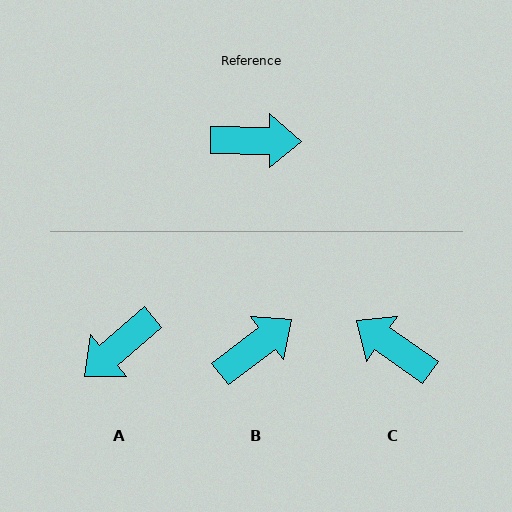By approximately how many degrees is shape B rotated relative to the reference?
Approximately 38 degrees counter-clockwise.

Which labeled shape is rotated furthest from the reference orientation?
C, about 146 degrees away.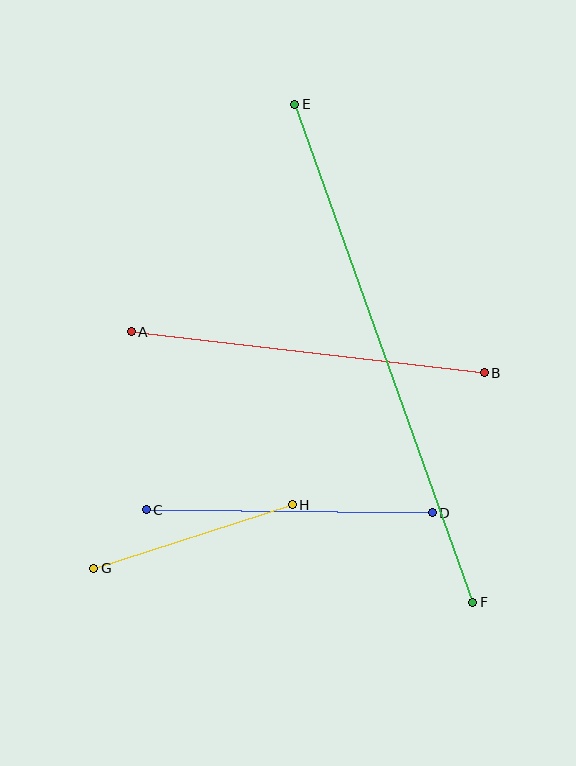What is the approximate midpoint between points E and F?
The midpoint is at approximately (384, 353) pixels.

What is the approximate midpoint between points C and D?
The midpoint is at approximately (289, 511) pixels.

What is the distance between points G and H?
The distance is approximately 208 pixels.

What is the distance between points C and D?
The distance is approximately 286 pixels.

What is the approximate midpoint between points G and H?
The midpoint is at approximately (193, 537) pixels.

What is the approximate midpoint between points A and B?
The midpoint is at approximately (308, 352) pixels.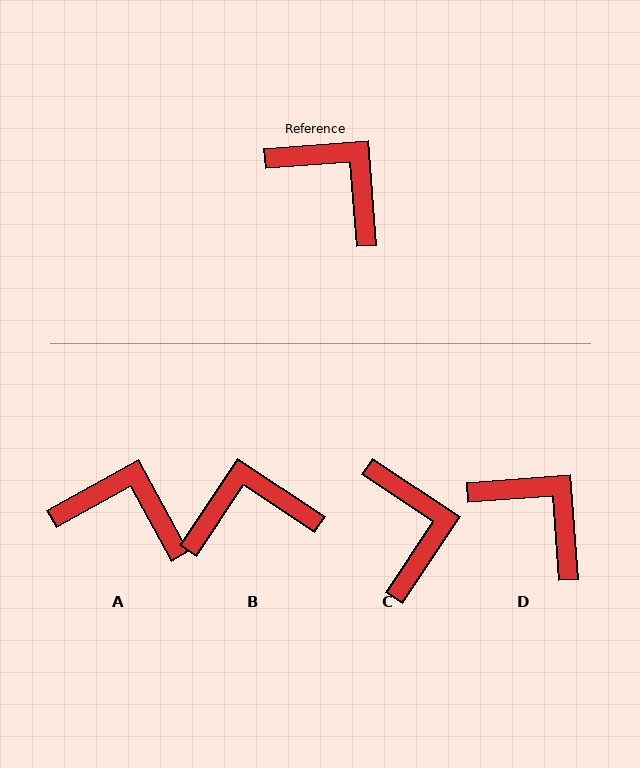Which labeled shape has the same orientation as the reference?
D.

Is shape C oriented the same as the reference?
No, it is off by about 38 degrees.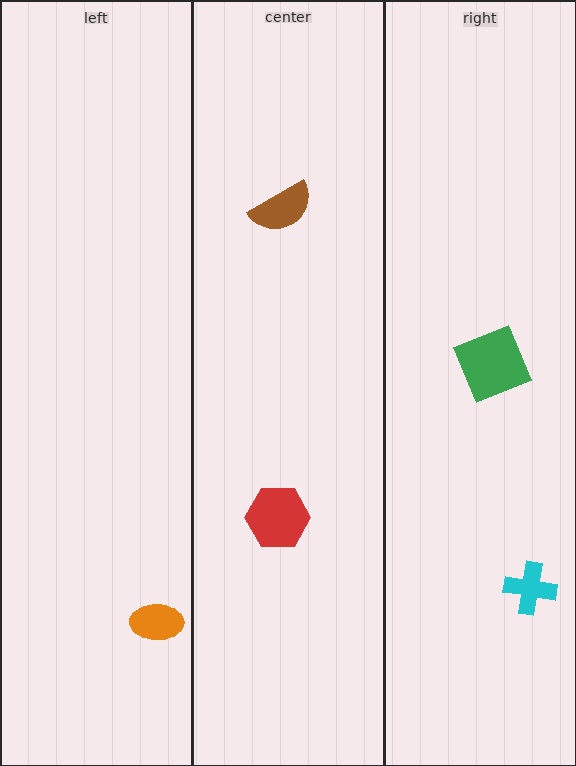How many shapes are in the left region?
1.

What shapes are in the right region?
The cyan cross, the green square.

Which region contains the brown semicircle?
The center region.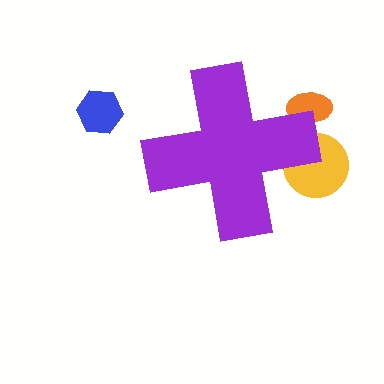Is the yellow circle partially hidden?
Yes, the yellow circle is partially hidden behind the purple cross.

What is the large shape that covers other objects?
A purple cross.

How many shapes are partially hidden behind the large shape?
2 shapes are partially hidden.